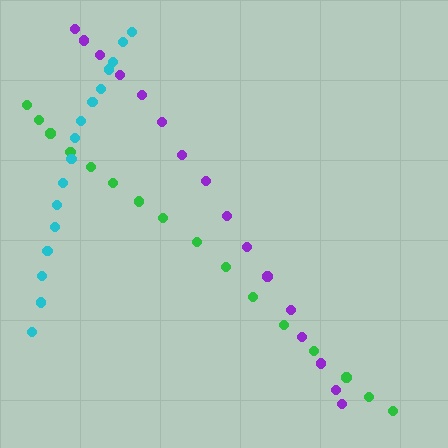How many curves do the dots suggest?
There are 3 distinct paths.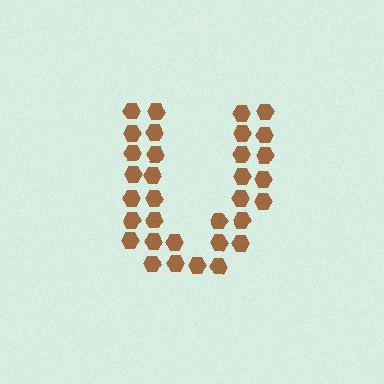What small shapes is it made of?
It is made of small hexagons.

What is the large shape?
The large shape is the letter U.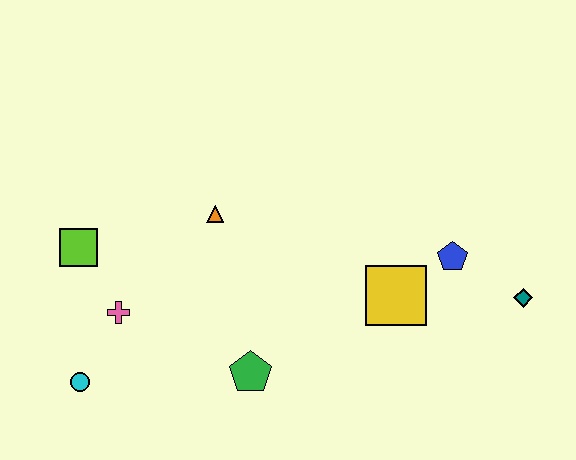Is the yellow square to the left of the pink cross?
No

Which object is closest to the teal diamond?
The blue pentagon is closest to the teal diamond.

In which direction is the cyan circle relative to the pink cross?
The cyan circle is below the pink cross.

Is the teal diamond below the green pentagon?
No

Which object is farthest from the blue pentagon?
The cyan circle is farthest from the blue pentagon.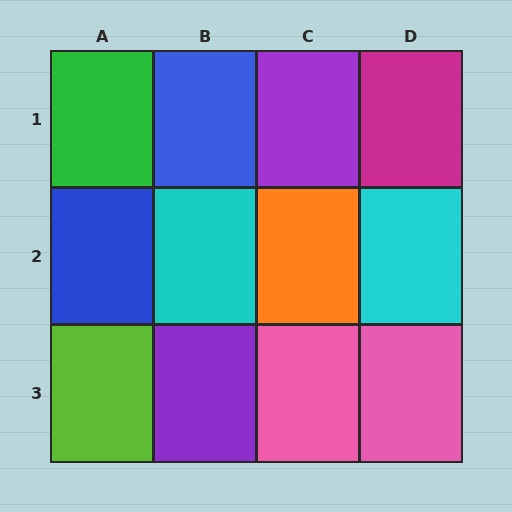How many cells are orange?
1 cell is orange.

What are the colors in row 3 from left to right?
Lime, purple, pink, pink.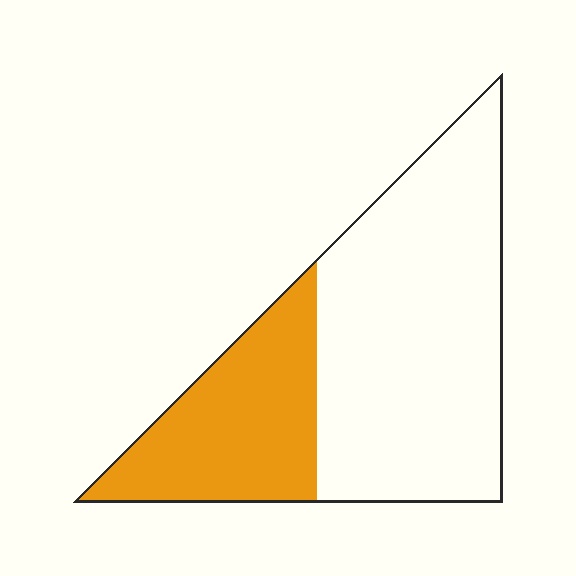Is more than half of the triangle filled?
No.